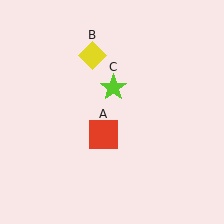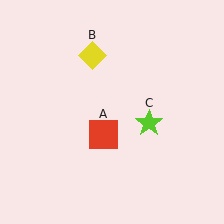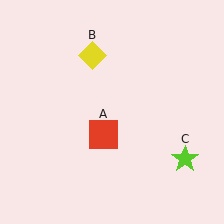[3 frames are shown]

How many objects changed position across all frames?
1 object changed position: lime star (object C).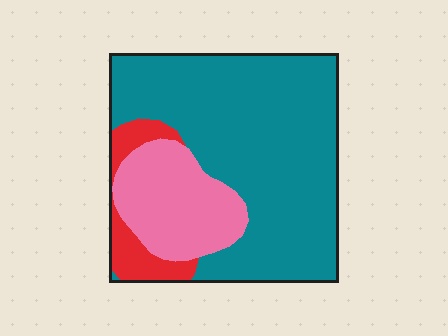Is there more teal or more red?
Teal.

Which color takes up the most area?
Teal, at roughly 70%.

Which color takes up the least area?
Red, at roughly 10%.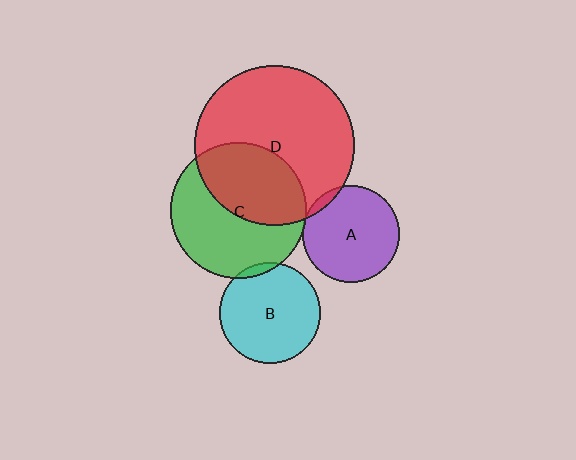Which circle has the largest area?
Circle D (red).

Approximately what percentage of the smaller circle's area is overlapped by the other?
Approximately 5%.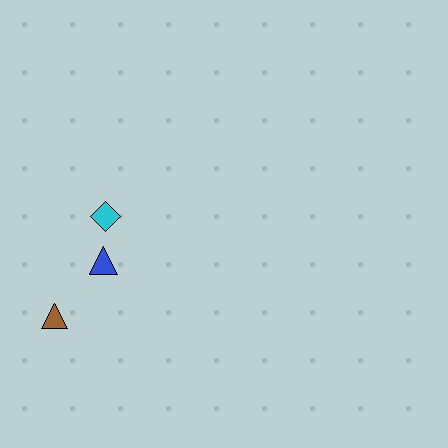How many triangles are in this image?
There are 2 triangles.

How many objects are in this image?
There are 3 objects.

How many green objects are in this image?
There are no green objects.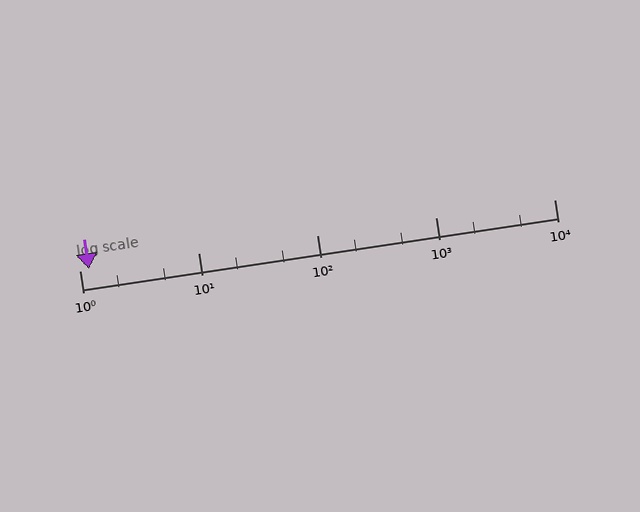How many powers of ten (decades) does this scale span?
The scale spans 4 decades, from 1 to 10000.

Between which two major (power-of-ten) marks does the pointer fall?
The pointer is between 1 and 10.